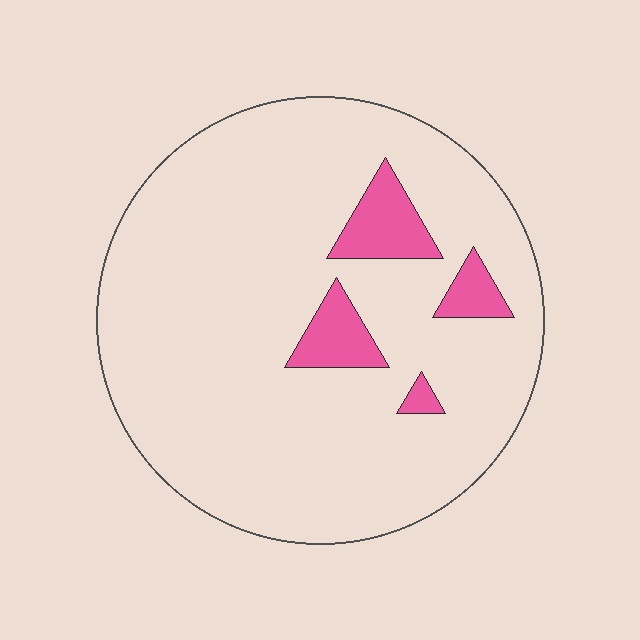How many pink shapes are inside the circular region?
4.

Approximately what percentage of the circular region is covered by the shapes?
Approximately 10%.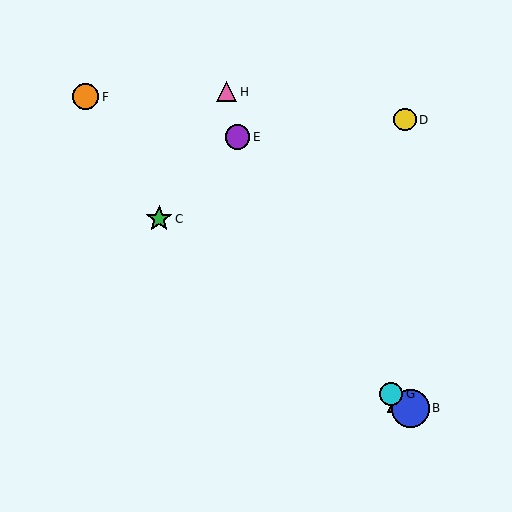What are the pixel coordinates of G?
Object G is at (391, 394).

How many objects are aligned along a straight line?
4 objects (A, B, C, G) are aligned along a straight line.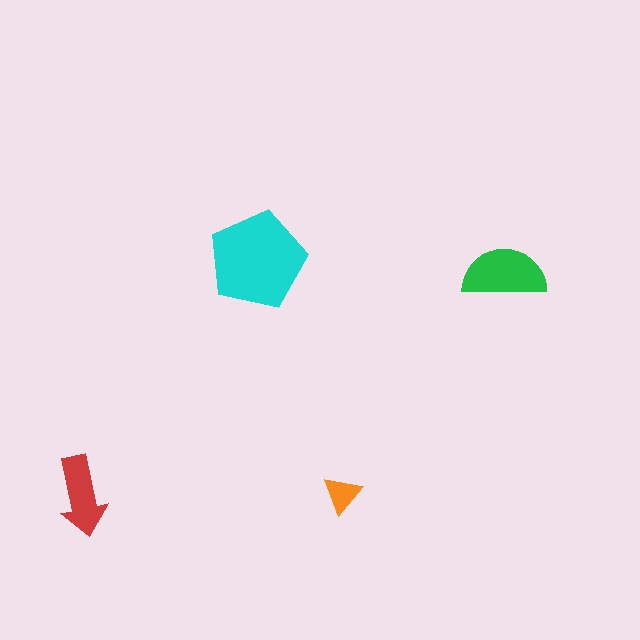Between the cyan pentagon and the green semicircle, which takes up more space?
The cyan pentagon.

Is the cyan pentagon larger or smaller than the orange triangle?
Larger.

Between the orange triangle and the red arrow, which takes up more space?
The red arrow.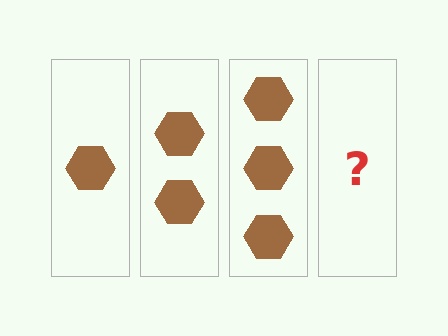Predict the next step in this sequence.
The next step is 4 hexagons.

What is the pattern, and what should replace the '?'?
The pattern is that each step adds one more hexagon. The '?' should be 4 hexagons.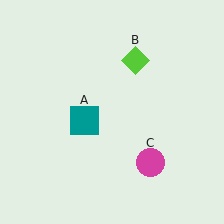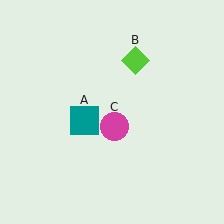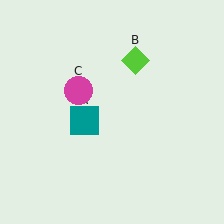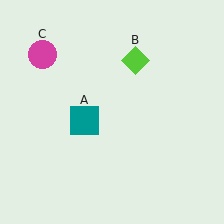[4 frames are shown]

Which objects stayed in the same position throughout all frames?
Teal square (object A) and lime diamond (object B) remained stationary.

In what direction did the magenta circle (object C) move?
The magenta circle (object C) moved up and to the left.